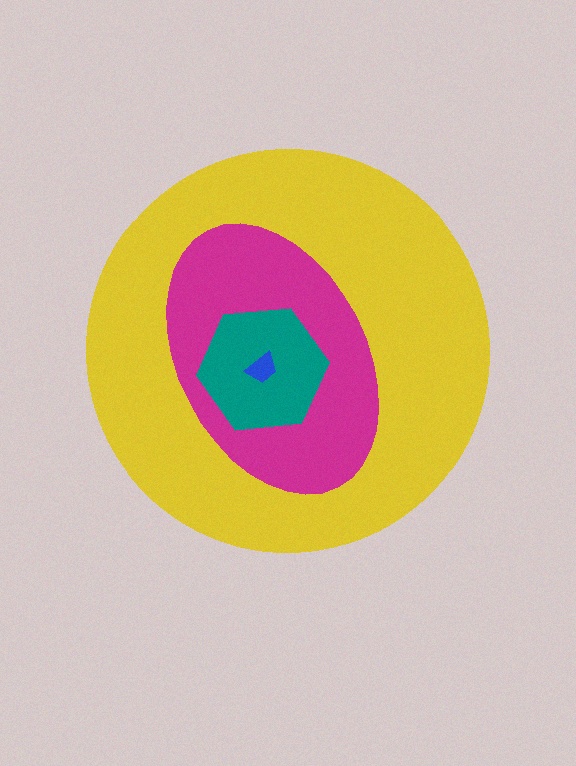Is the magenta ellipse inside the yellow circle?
Yes.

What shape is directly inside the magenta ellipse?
The teal hexagon.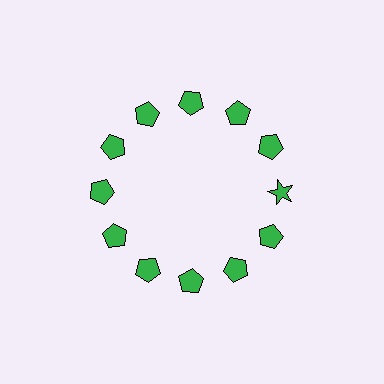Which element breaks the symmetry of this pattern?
The green star at roughly the 3 o'clock position breaks the symmetry. All other shapes are green pentagons.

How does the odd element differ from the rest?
It has a different shape: star instead of pentagon.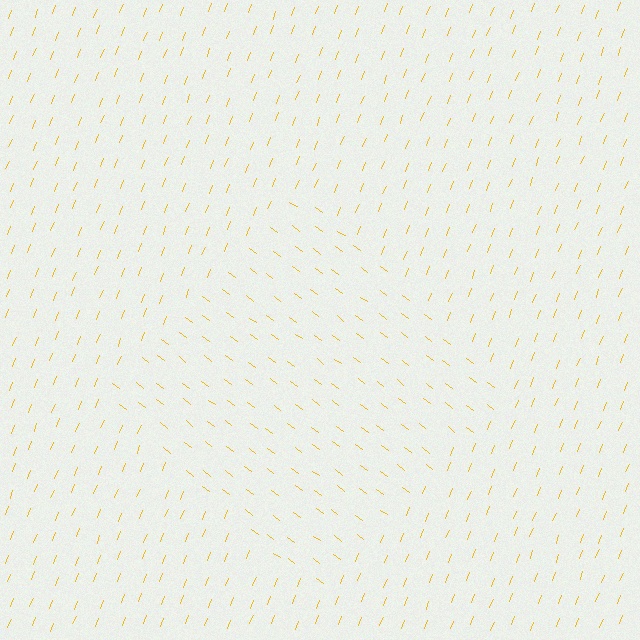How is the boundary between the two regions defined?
The boundary is defined purely by a change in line orientation (approximately 75 degrees difference). All lines are the same color and thickness.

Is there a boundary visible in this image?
Yes, there is a texture boundary formed by a change in line orientation.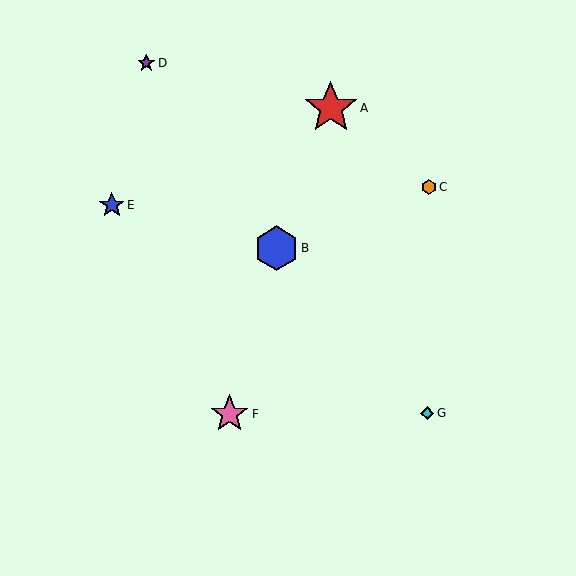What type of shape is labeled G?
Shape G is a cyan diamond.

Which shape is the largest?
The red star (labeled A) is the largest.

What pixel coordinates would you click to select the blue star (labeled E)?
Click at (112, 205) to select the blue star E.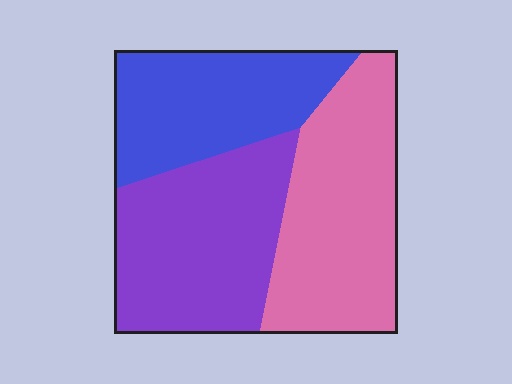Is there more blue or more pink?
Pink.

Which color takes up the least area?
Blue, at roughly 30%.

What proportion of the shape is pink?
Pink takes up between a third and a half of the shape.